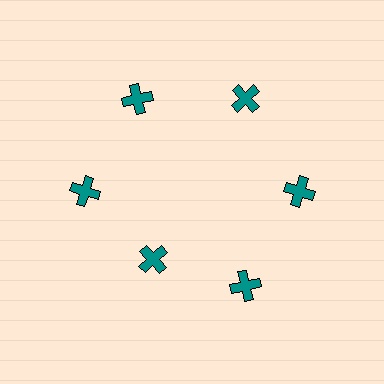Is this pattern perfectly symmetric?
No. The 6 teal crosses are arranged in a ring, but one element near the 7 o'clock position is pulled inward toward the center, breaking the 6-fold rotational symmetry.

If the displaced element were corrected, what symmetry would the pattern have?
It would have 6-fold rotational symmetry — the pattern would map onto itself every 60 degrees.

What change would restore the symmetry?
The symmetry would be restored by moving it outward, back onto the ring so that all 6 crosses sit at equal angles and equal distance from the center.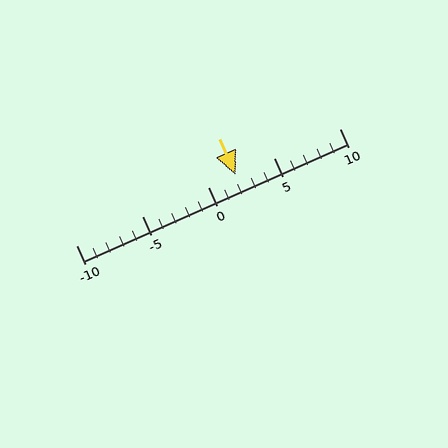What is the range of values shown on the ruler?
The ruler shows values from -10 to 10.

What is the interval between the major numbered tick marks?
The major tick marks are spaced 5 units apart.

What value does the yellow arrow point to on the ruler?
The yellow arrow points to approximately 2.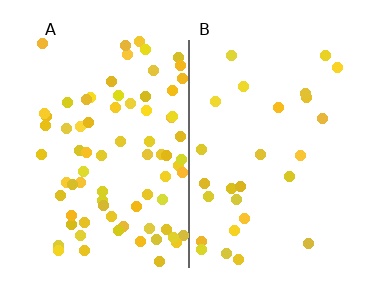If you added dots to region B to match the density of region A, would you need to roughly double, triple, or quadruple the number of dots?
Approximately triple.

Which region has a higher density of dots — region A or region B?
A (the left).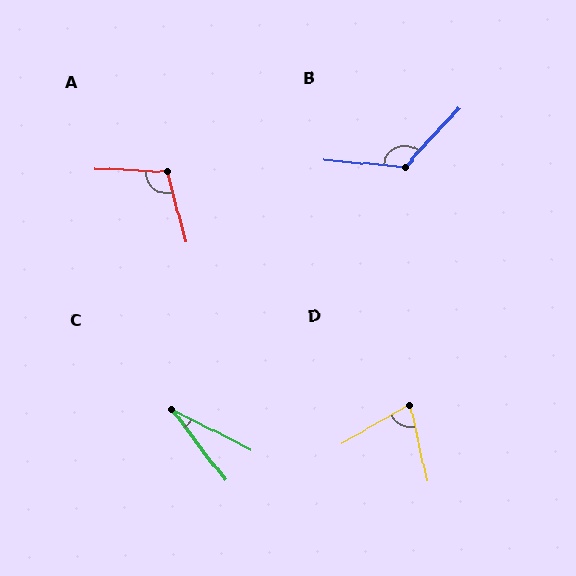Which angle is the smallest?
C, at approximately 26 degrees.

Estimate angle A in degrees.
Approximately 108 degrees.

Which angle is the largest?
B, at approximately 128 degrees.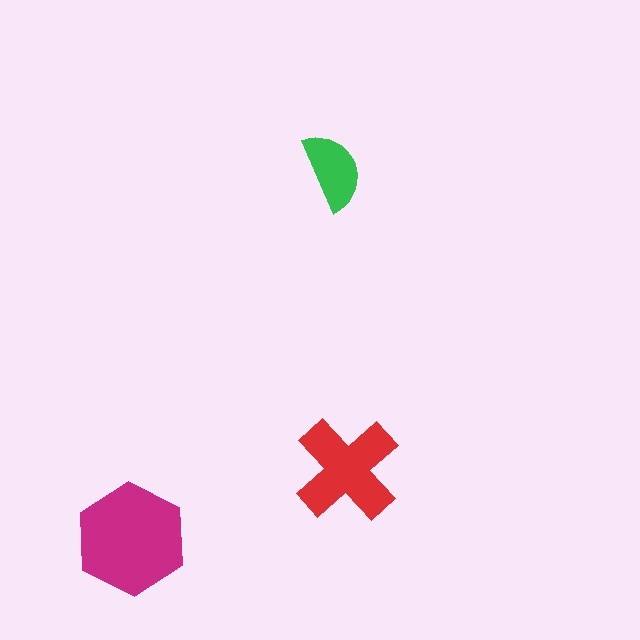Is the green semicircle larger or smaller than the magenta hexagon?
Smaller.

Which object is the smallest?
The green semicircle.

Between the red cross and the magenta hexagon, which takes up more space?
The magenta hexagon.